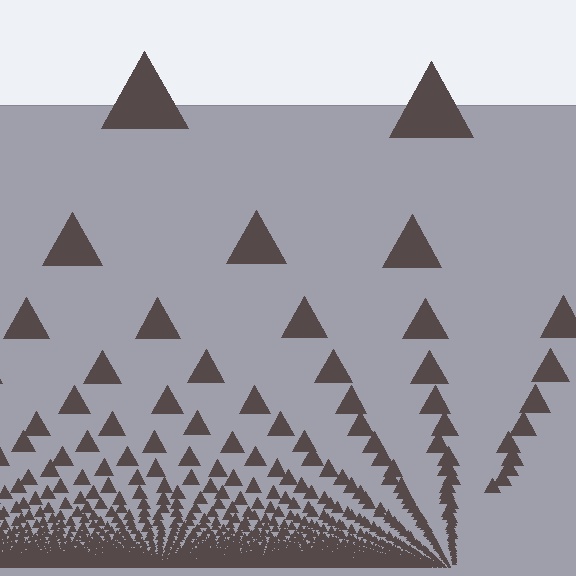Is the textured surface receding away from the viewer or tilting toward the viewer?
The surface appears to tilt toward the viewer. Texture elements get larger and sparser toward the top.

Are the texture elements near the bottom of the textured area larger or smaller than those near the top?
Smaller. The gradient is inverted — elements near the bottom are smaller and denser.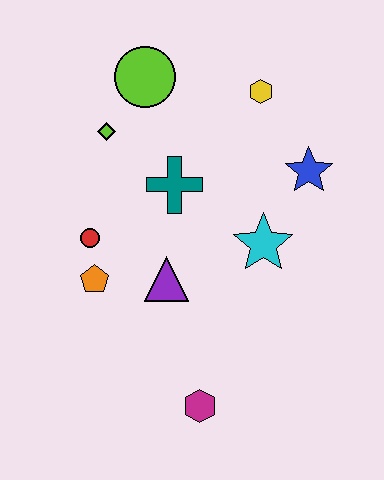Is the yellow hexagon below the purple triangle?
No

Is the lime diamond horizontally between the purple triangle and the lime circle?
No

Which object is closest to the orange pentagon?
The red circle is closest to the orange pentagon.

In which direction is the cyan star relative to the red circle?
The cyan star is to the right of the red circle.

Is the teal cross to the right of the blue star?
No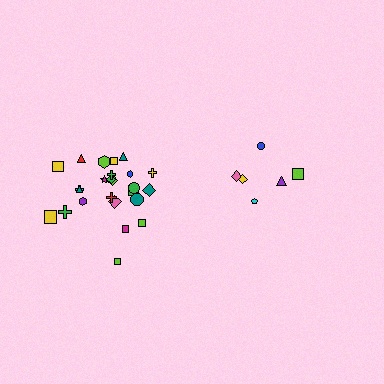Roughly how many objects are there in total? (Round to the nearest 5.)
Roughly 30 objects in total.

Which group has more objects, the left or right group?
The left group.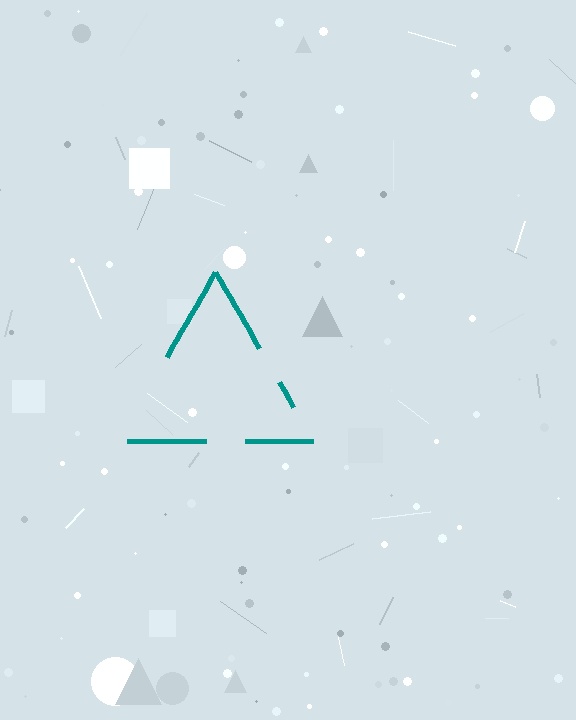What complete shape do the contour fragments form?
The contour fragments form a triangle.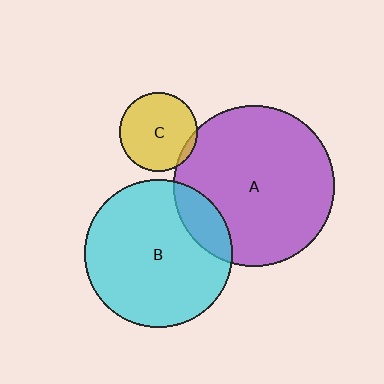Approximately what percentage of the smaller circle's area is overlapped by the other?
Approximately 15%.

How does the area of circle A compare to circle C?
Approximately 4.2 times.